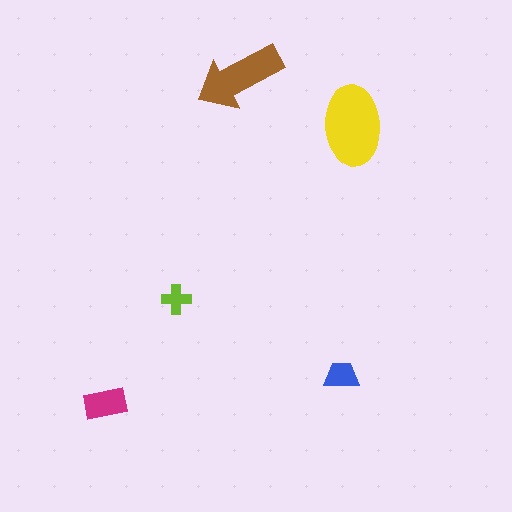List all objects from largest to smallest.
The yellow ellipse, the brown arrow, the magenta rectangle, the blue trapezoid, the lime cross.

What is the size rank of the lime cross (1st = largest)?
5th.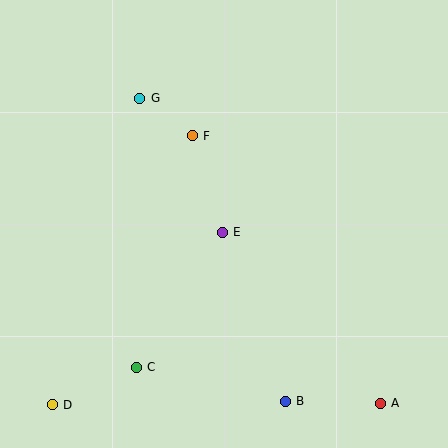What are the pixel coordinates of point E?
Point E is at (222, 232).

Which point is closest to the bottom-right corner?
Point A is closest to the bottom-right corner.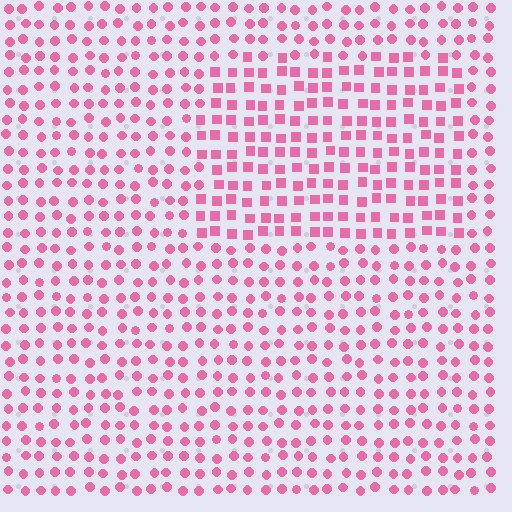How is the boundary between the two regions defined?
The boundary is defined by a change in element shape: squares inside vs. circles outside. All elements share the same color and spacing.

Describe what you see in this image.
The image is filled with small pink elements arranged in a uniform grid. A rectangle-shaped region contains squares, while the surrounding area contains circles. The boundary is defined purely by the change in element shape.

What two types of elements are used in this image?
The image uses squares inside the rectangle region and circles outside it.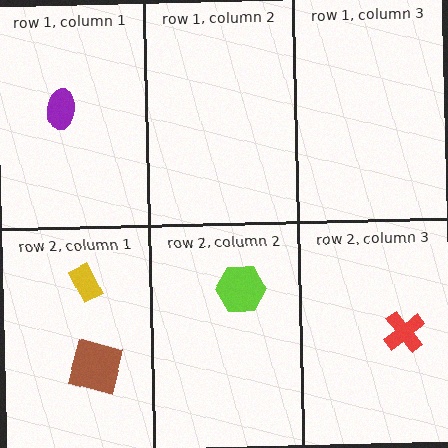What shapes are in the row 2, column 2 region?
The lime hexagon.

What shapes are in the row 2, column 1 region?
The brown square, the yellow rectangle.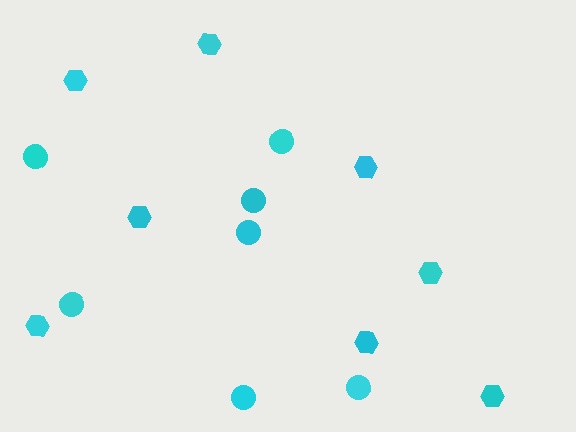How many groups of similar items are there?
There are 2 groups: one group of circles (7) and one group of hexagons (8).